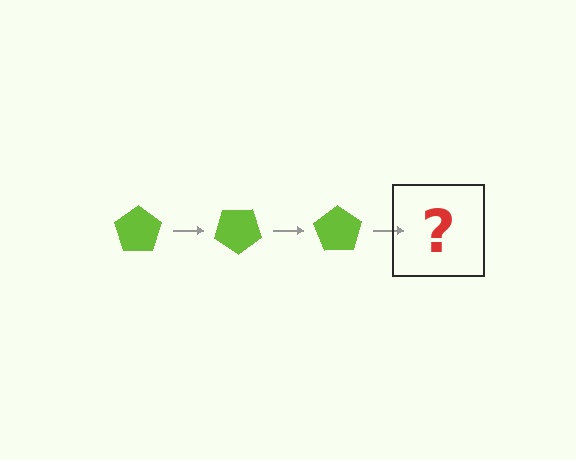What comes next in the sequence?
The next element should be a lime pentagon rotated 105 degrees.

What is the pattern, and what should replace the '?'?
The pattern is that the pentagon rotates 35 degrees each step. The '?' should be a lime pentagon rotated 105 degrees.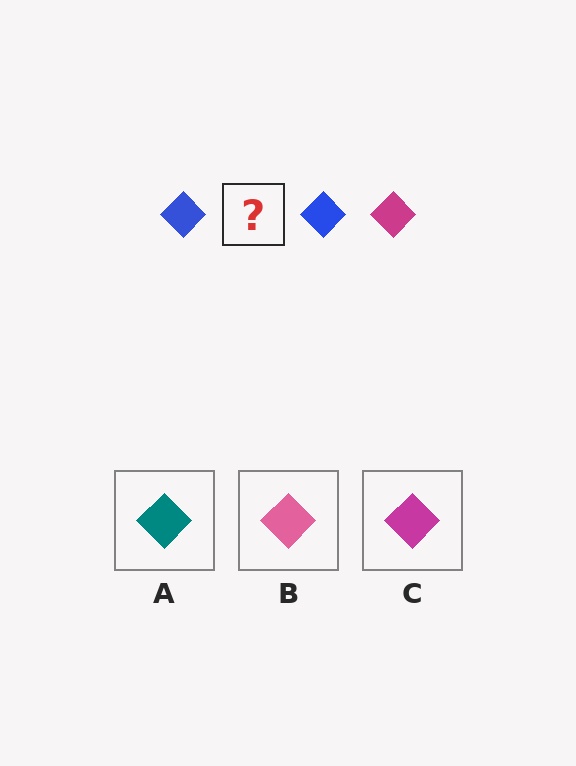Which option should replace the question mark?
Option C.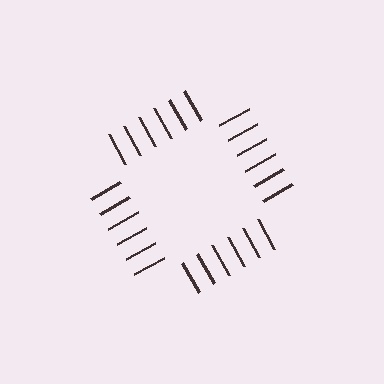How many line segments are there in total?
24 — 6 along each of the 4 edges.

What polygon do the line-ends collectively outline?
An illusory square — the line segments terminate on its edges but no continuous stroke is drawn.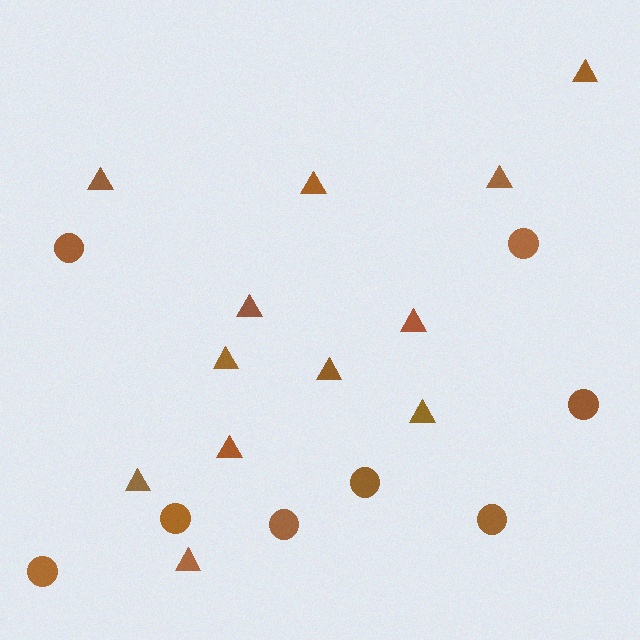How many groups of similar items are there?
There are 2 groups: one group of triangles (12) and one group of circles (8).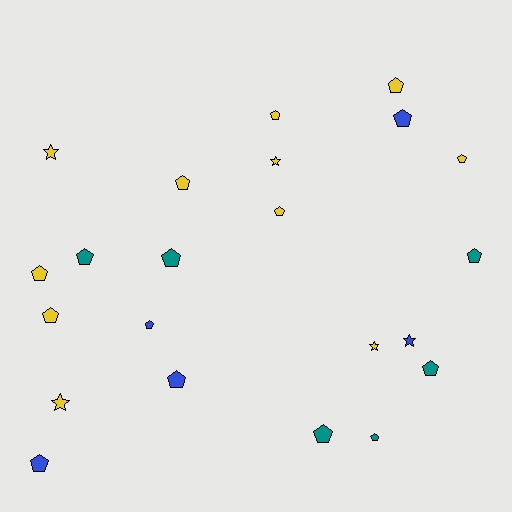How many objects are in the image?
There are 22 objects.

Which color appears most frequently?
Yellow, with 11 objects.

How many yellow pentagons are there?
There are 7 yellow pentagons.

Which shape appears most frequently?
Pentagon, with 17 objects.